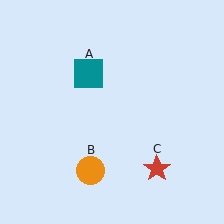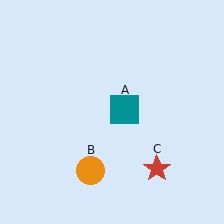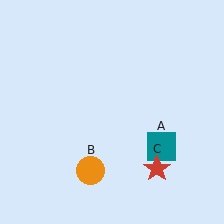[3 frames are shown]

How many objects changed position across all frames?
1 object changed position: teal square (object A).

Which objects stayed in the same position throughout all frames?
Orange circle (object B) and red star (object C) remained stationary.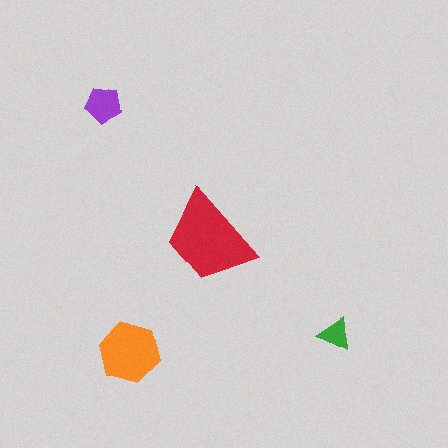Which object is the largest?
The red trapezoid.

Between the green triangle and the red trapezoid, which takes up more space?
The red trapezoid.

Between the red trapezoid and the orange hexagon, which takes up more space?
The red trapezoid.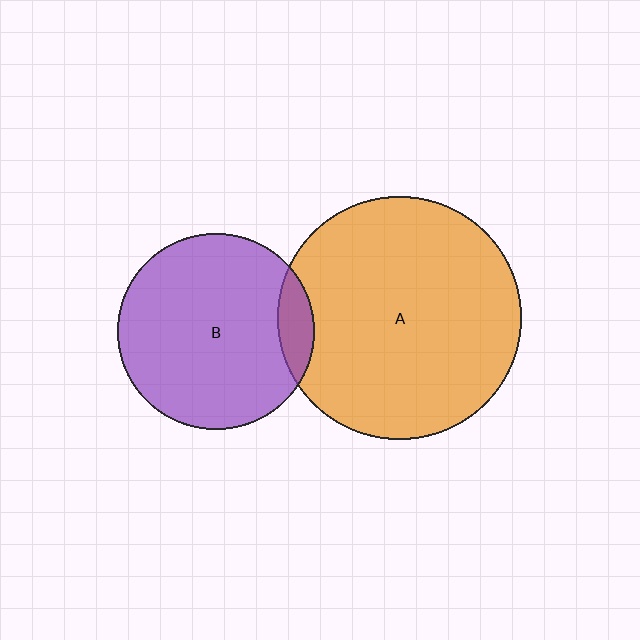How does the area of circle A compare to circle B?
Approximately 1.5 times.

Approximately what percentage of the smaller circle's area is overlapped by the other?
Approximately 10%.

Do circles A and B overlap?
Yes.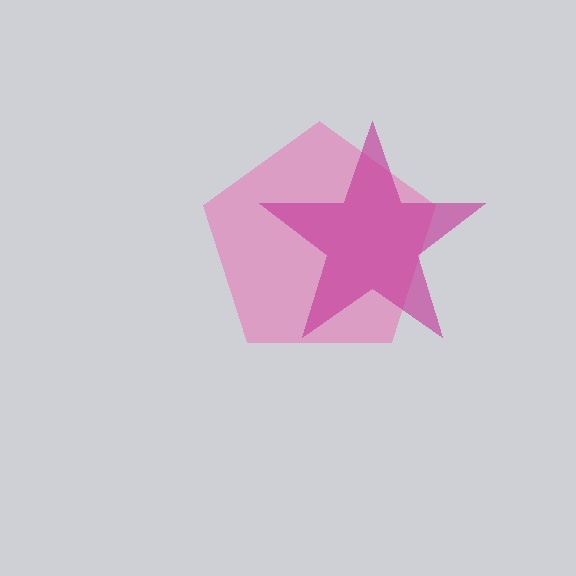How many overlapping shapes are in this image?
There are 2 overlapping shapes in the image.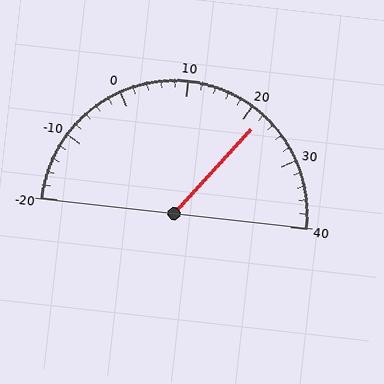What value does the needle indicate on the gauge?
The needle indicates approximately 22.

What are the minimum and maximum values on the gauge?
The gauge ranges from -20 to 40.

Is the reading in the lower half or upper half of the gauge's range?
The reading is in the upper half of the range (-20 to 40).